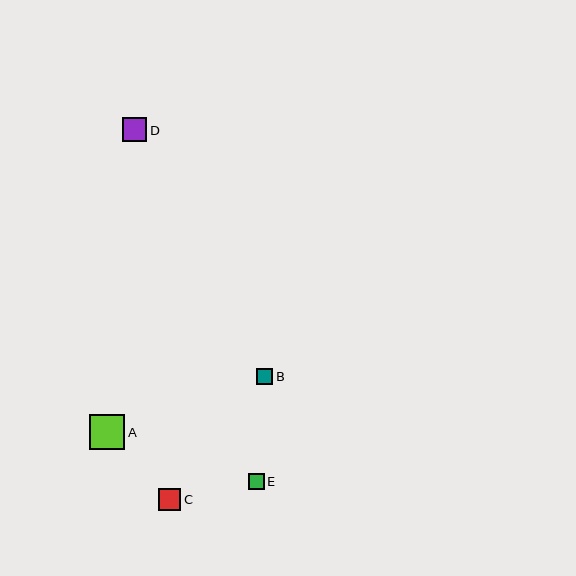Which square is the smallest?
Square B is the smallest with a size of approximately 16 pixels.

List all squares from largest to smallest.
From largest to smallest: A, D, C, E, B.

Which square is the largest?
Square A is the largest with a size of approximately 35 pixels.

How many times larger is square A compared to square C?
Square A is approximately 1.6 times the size of square C.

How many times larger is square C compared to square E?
Square C is approximately 1.4 times the size of square E.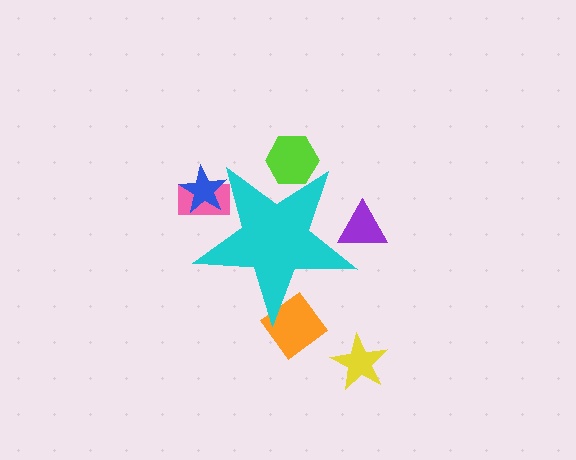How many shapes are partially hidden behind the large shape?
5 shapes are partially hidden.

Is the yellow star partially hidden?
No, the yellow star is fully visible.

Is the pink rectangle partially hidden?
Yes, the pink rectangle is partially hidden behind the cyan star.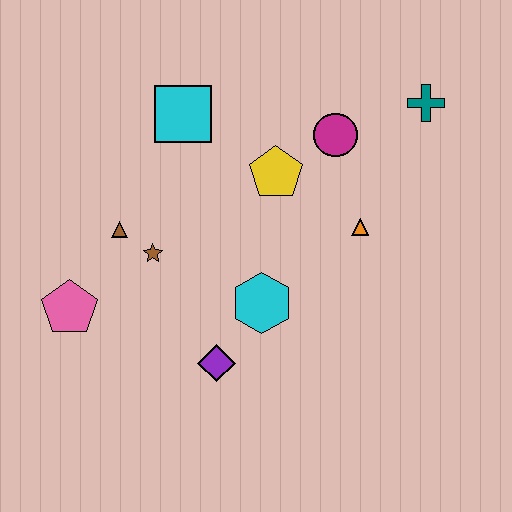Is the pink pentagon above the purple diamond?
Yes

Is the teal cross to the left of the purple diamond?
No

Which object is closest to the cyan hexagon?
The purple diamond is closest to the cyan hexagon.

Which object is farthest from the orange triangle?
The pink pentagon is farthest from the orange triangle.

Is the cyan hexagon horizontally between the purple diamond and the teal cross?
Yes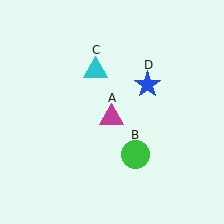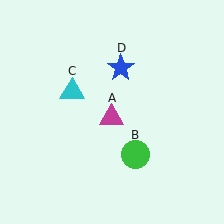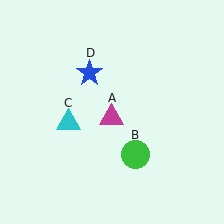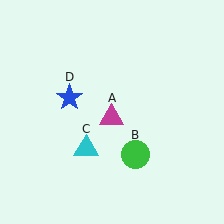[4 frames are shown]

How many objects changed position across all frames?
2 objects changed position: cyan triangle (object C), blue star (object D).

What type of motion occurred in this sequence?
The cyan triangle (object C), blue star (object D) rotated counterclockwise around the center of the scene.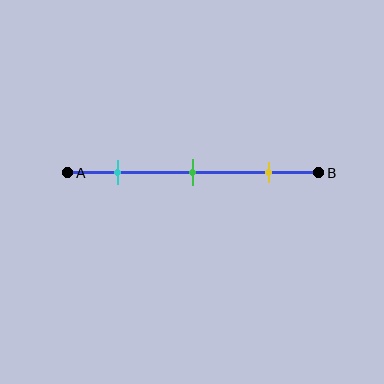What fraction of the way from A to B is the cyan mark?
The cyan mark is approximately 20% (0.2) of the way from A to B.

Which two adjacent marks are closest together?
The cyan and green marks are the closest adjacent pair.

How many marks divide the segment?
There are 3 marks dividing the segment.